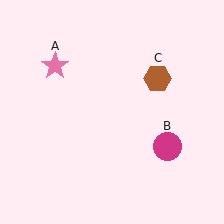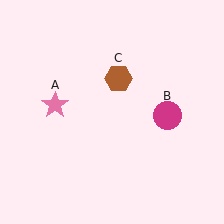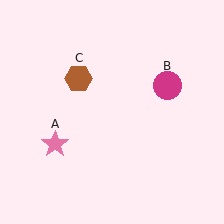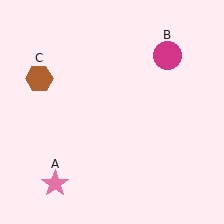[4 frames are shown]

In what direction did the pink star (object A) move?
The pink star (object A) moved down.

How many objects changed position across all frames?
3 objects changed position: pink star (object A), magenta circle (object B), brown hexagon (object C).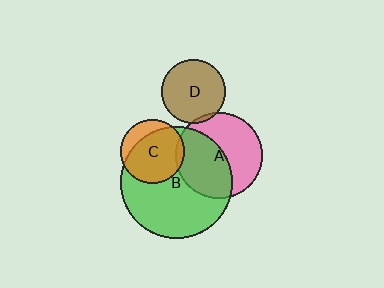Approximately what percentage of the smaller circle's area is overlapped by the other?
Approximately 50%.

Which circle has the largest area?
Circle B (green).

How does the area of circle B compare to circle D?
Approximately 3.0 times.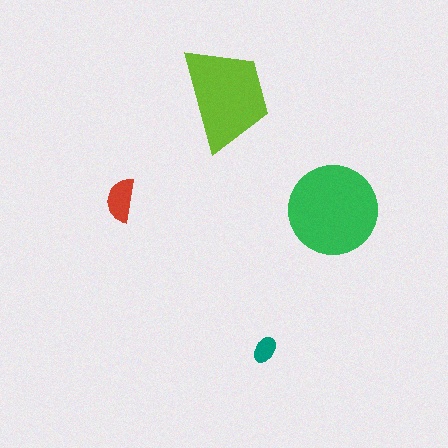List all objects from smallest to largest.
The teal ellipse, the red semicircle, the lime trapezoid, the green circle.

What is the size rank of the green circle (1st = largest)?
1st.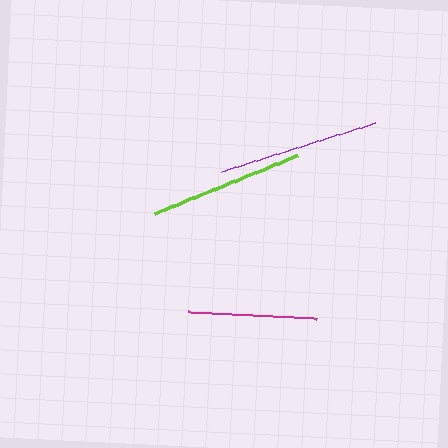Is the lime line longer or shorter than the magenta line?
The lime line is longer than the magenta line.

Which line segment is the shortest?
The magenta line is the shortest at approximately 129 pixels.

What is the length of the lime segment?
The lime segment is approximately 155 pixels long.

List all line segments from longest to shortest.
From longest to shortest: purple, lime, magenta.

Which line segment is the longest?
The purple line is the longest at approximately 161 pixels.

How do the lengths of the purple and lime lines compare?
The purple and lime lines are approximately the same length.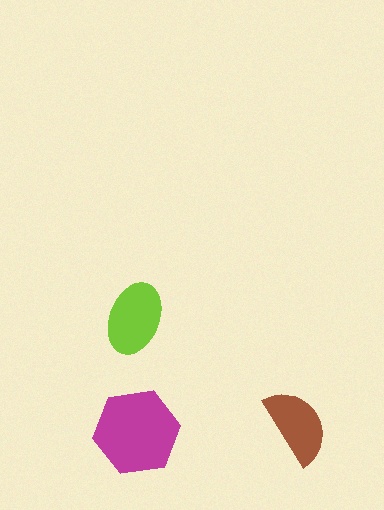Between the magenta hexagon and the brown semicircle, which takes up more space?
The magenta hexagon.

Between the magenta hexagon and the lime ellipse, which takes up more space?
The magenta hexagon.